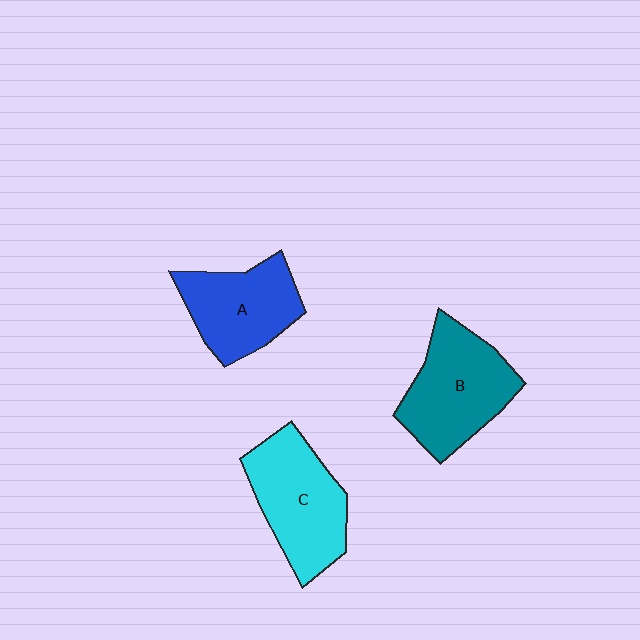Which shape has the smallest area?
Shape A (blue).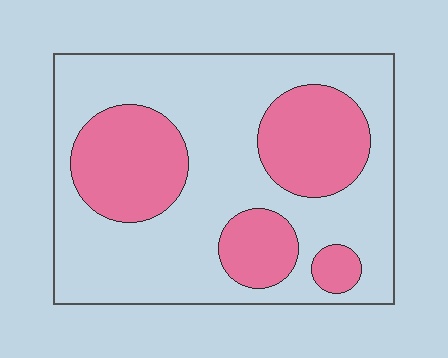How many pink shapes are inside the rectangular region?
4.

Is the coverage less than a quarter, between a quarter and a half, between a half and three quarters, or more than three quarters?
Between a quarter and a half.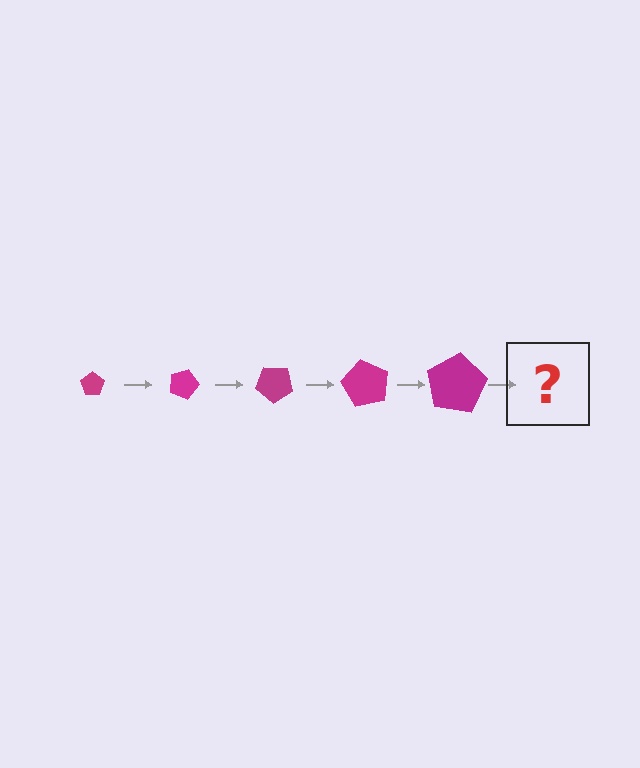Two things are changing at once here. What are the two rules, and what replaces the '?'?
The two rules are that the pentagon grows larger each step and it rotates 20 degrees each step. The '?' should be a pentagon, larger than the previous one and rotated 100 degrees from the start.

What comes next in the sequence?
The next element should be a pentagon, larger than the previous one and rotated 100 degrees from the start.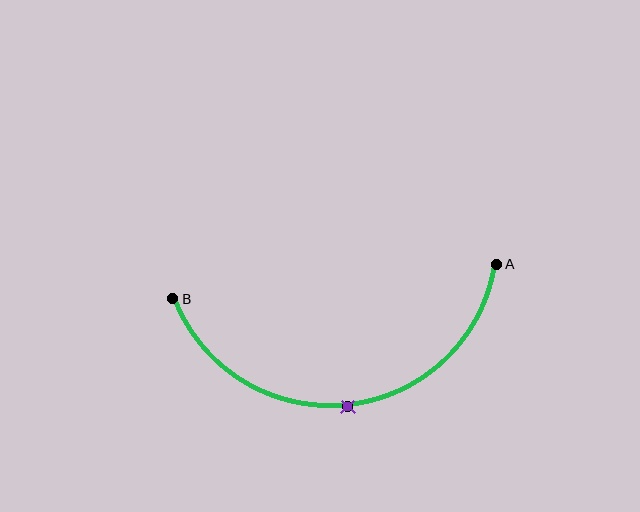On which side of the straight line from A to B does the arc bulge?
The arc bulges below the straight line connecting A and B.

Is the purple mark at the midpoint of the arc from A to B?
Yes. The purple mark lies on the arc at equal arc-length from both A and B — it is the arc midpoint.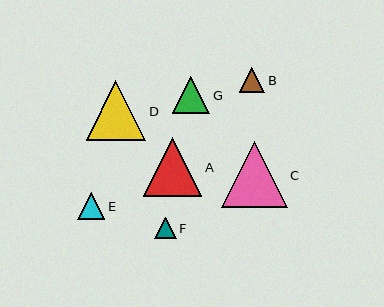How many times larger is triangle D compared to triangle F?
Triangle D is approximately 2.8 times the size of triangle F.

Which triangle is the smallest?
Triangle F is the smallest with a size of approximately 21 pixels.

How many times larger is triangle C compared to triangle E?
Triangle C is approximately 2.4 times the size of triangle E.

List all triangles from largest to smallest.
From largest to smallest: C, D, A, G, E, B, F.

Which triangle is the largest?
Triangle C is the largest with a size of approximately 66 pixels.